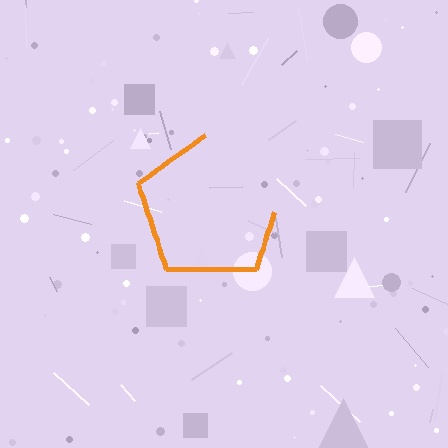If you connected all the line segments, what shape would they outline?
They would outline a pentagon.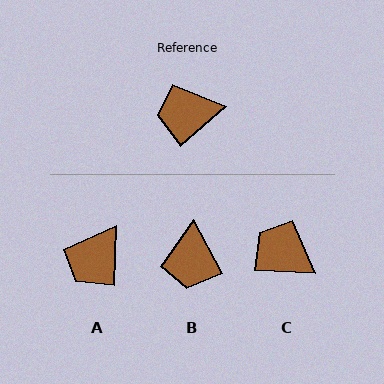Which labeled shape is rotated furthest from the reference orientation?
B, about 77 degrees away.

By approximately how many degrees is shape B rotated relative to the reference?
Approximately 77 degrees counter-clockwise.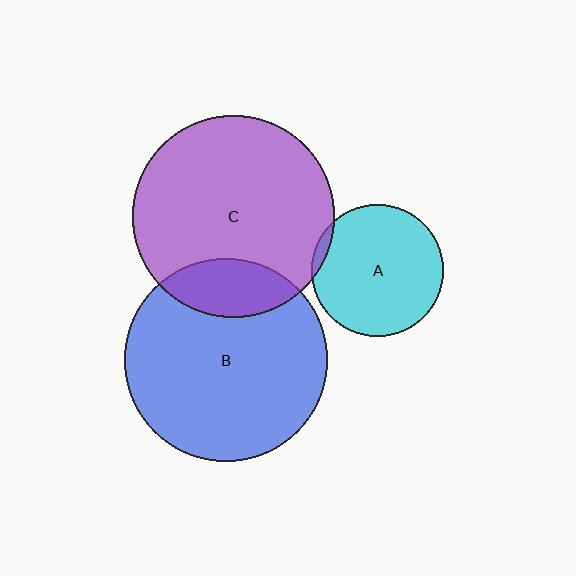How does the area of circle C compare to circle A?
Approximately 2.3 times.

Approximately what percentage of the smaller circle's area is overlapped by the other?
Approximately 20%.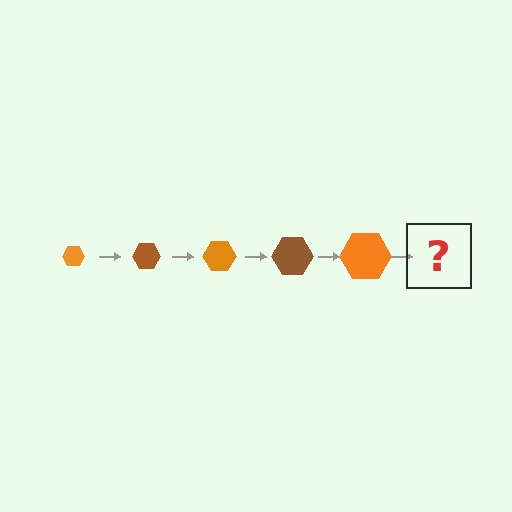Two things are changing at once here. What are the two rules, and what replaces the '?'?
The two rules are that the hexagon grows larger each step and the color cycles through orange and brown. The '?' should be a brown hexagon, larger than the previous one.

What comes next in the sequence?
The next element should be a brown hexagon, larger than the previous one.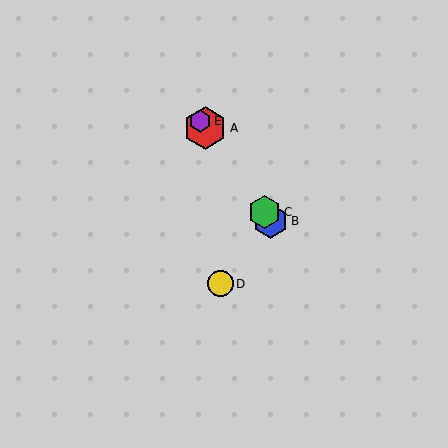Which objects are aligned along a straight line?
Objects A, B, C, E are aligned along a straight line.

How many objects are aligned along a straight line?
4 objects (A, B, C, E) are aligned along a straight line.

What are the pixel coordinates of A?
Object A is at (205, 128).